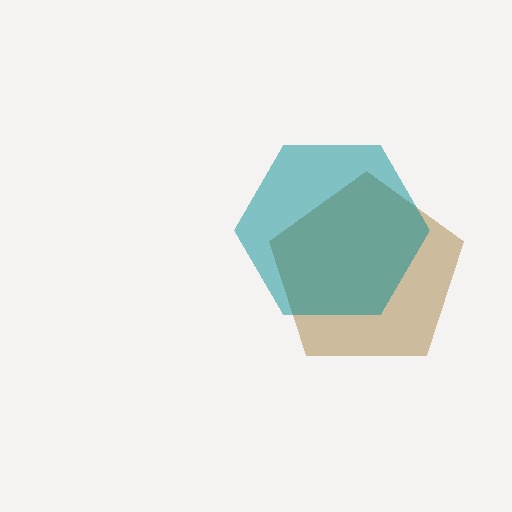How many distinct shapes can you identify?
There are 2 distinct shapes: a brown pentagon, a teal hexagon.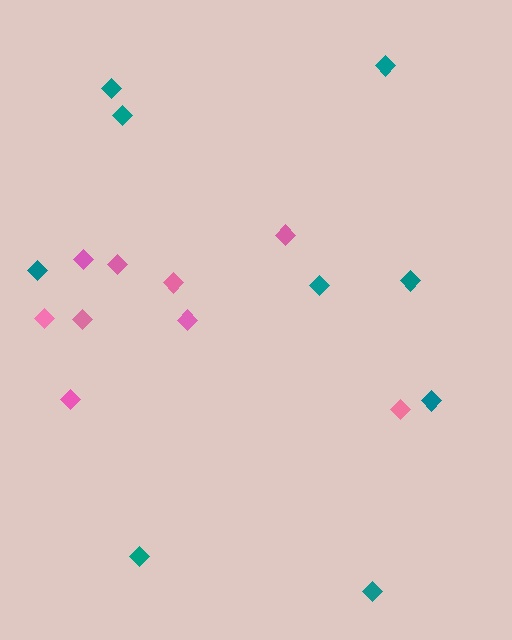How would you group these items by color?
There are 2 groups: one group of pink diamonds (9) and one group of teal diamonds (9).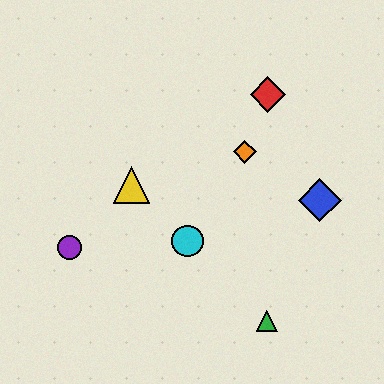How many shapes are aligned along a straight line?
3 shapes (the green triangle, the yellow triangle, the cyan circle) are aligned along a straight line.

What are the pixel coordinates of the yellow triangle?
The yellow triangle is at (131, 185).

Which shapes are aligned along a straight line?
The green triangle, the yellow triangle, the cyan circle are aligned along a straight line.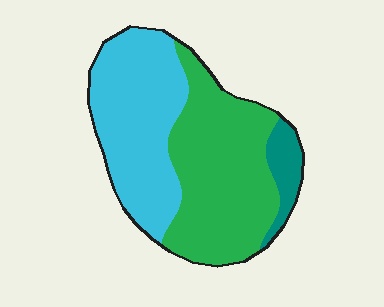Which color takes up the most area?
Green, at roughly 50%.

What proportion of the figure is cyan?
Cyan takes up about two fifths (2/5) of the figure.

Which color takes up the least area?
Teal, at roughly 10%.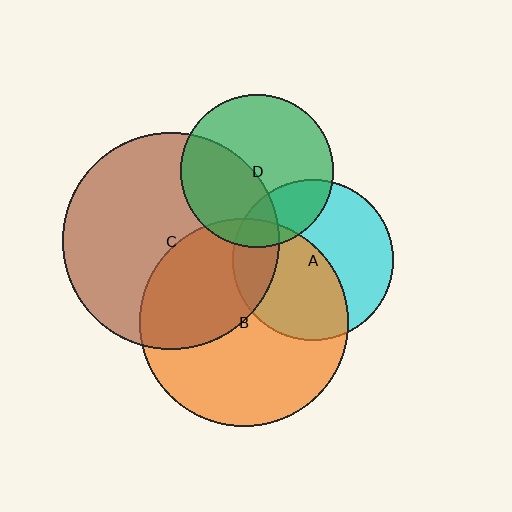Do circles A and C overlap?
Yes.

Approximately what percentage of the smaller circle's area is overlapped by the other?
Approximately 20%.